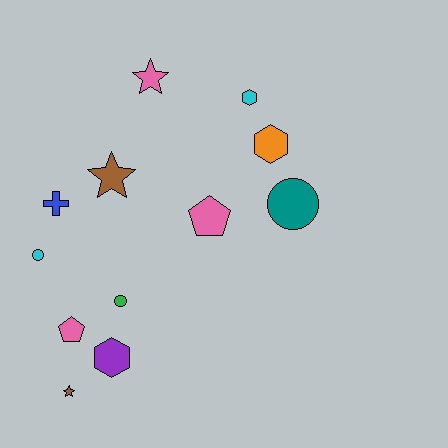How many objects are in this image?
There are 12 objects.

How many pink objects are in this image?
There are 3 pink objects.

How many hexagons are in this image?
There are 3 hexagons.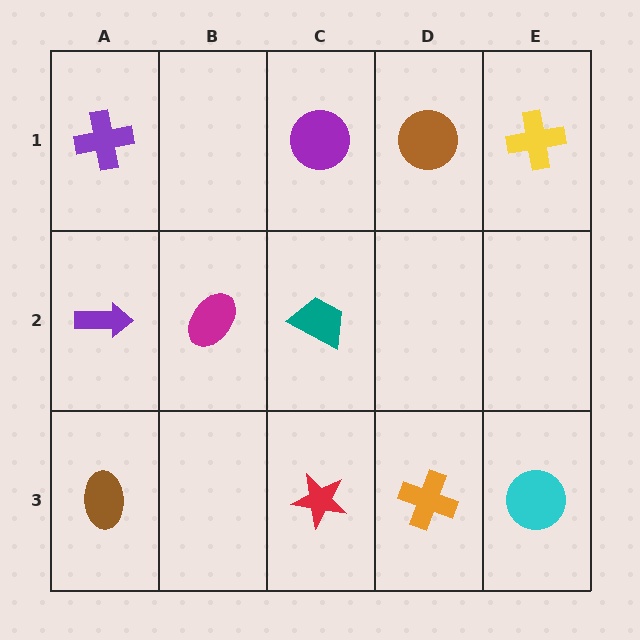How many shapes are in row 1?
4 shapes.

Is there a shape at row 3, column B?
No, that cell is empty.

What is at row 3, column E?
A cyan circle.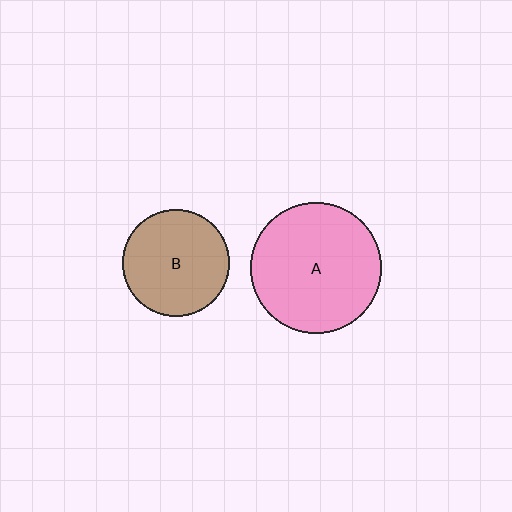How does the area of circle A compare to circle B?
Approximately 1.5 times.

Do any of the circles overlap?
No, none of the circles overlap.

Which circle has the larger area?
Circle A (pink).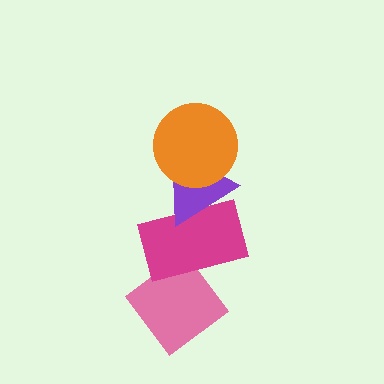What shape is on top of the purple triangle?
The orange circle is on top of the purple triangle.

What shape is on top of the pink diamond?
The magenta rectangle is on top of the pink diamond.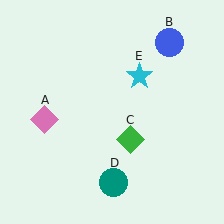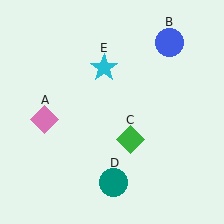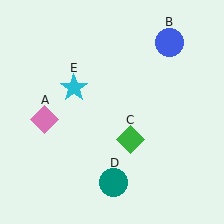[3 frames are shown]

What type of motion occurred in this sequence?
The cyan star (object E) rotated counterclockwise around the center of the scene.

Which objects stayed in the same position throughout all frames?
Pink diamond (object A) and blue circle (object B) and green diamond (object C) and teal circle (object D) remained stationary.